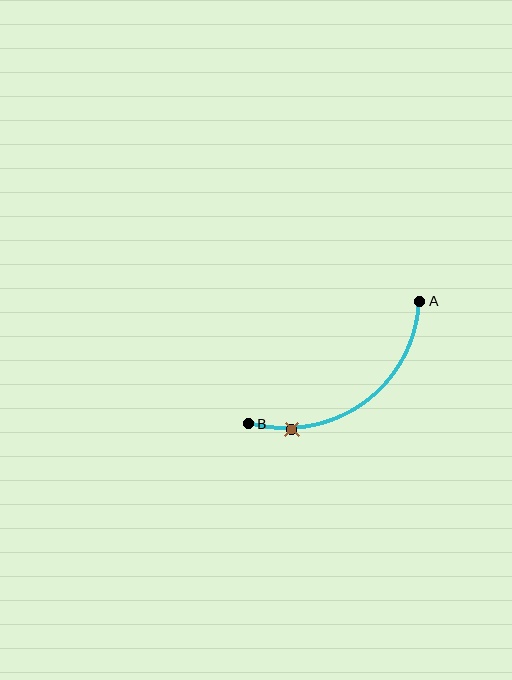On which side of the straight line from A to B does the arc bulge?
The arc bulges below and to the right of the straight line connecting A and B.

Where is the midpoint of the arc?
The arc midpoint is the point on the curve farthest from the straight line joining A and B. It sits below and to the right of that line.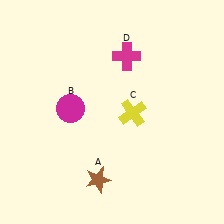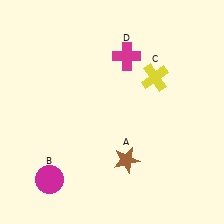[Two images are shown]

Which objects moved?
The objects that moved are: the brown star (A), the magenta circle (B), the yellow cross (C).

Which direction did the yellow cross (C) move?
The yellow cross (C) moved up.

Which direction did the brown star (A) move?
The brown star (A) moved right.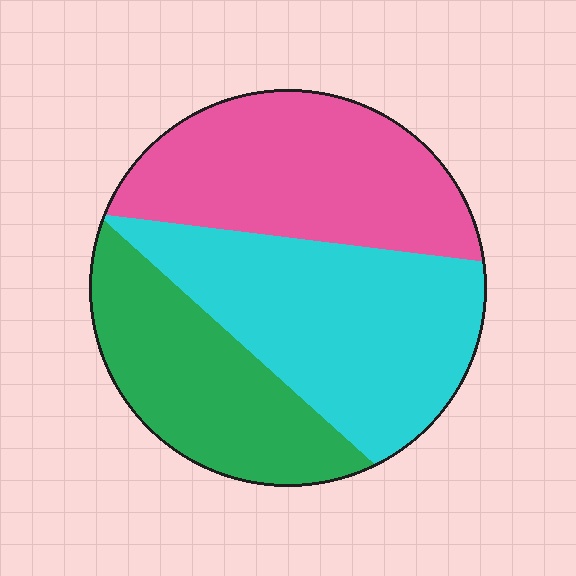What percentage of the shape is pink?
Pink takes up between a quarter and a half of the shape.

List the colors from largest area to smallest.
From largest to smallest: cyan, pink, green.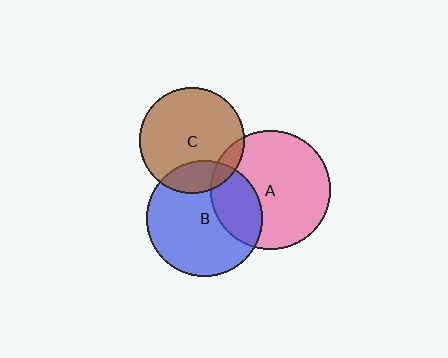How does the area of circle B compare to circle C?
Approximately 1.2 times.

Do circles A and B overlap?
Yes.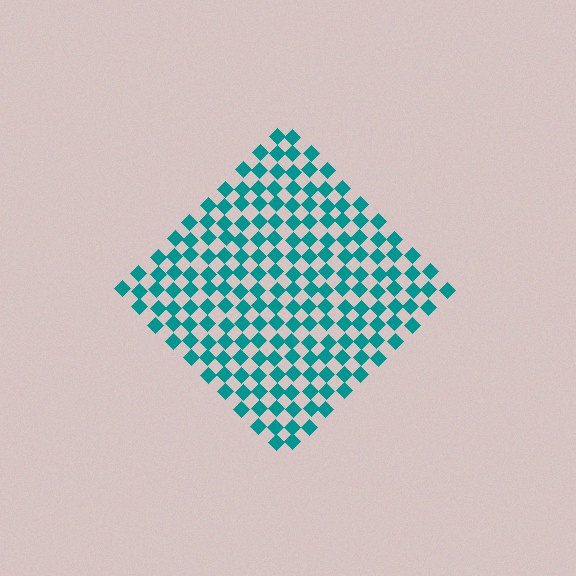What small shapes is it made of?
It is made of small diamonds.